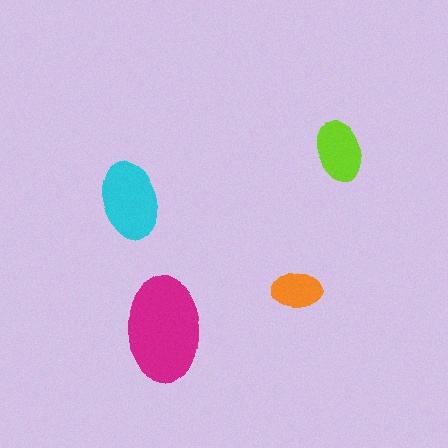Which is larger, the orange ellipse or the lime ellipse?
The lime one.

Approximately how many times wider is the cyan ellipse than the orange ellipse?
About 1.5 times wider.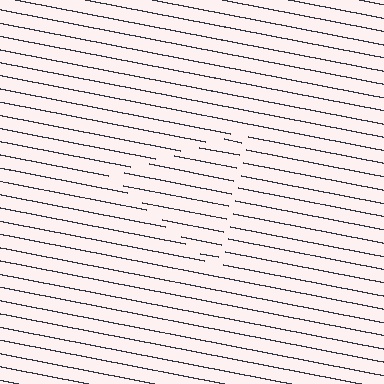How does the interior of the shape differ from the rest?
The interior of the shape contains the same grating, shifted by half a period — the contour is defined by the phase discontinuity where line-ends from the inner and outer gratings abut.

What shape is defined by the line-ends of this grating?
An illusory triangle. The interior of the shape contains the same grating, shifted by half a period — the contour is defined by the phase discontinuity where line-ends from the inner and outer gratings abut.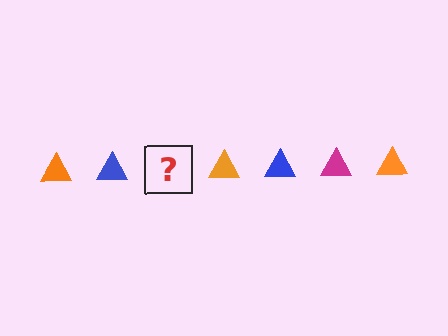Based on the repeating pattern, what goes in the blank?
The blank should be a magenta triangle.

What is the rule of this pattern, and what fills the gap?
The rule is that the pattern cycles through orange, blue, magenta triangles. The gap should be filled with a magenta triangle.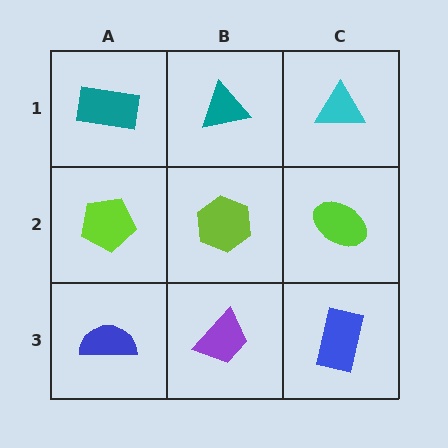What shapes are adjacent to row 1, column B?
A lime hexagon (row 2, column B), a teal rectangle (row 1, column A), a cyan triangle (row 1, column C).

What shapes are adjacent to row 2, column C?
A cyan triangle (row 1, column C), a blue rectangle (row 3, column C), a lime hexagon (row 2, column B).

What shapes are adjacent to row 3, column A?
A lime pentagon (row 2, column A), a purple trapezoid (row 3, column B).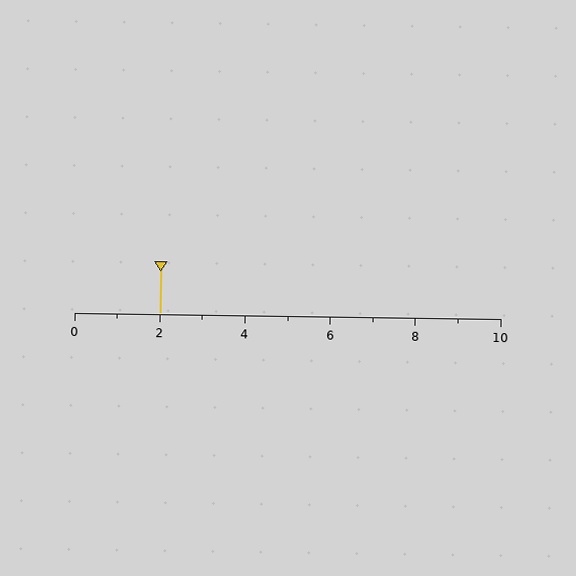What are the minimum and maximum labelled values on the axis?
The axis runs from 0 to 10.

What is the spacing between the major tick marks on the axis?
The major ticks are spaced 2 apart.